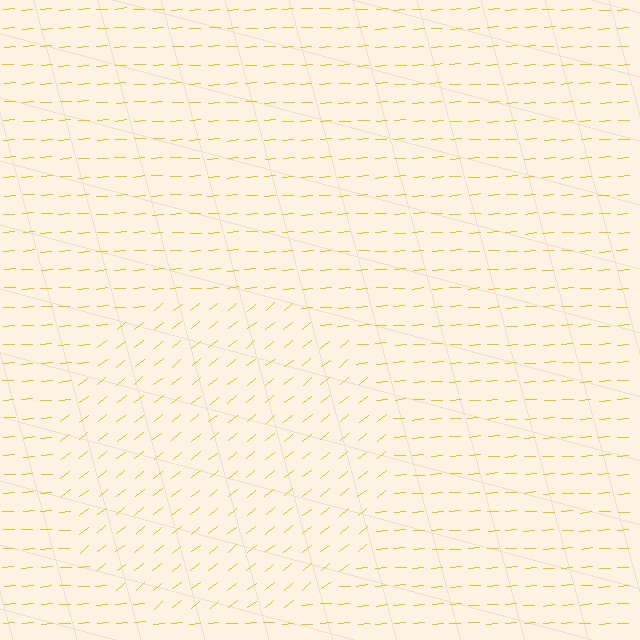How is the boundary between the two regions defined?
The boundary is defined purely by a change in line orientation (approximately 35 degrees difference). All lines are the same color and thickness.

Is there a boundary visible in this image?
Yes, there is a texture boundary formed by a change in line orientation.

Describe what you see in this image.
The image is filled with small yellow line segments. A circle region in the image has lines oriented differently from the surrounding lines, creating a visible texture boundary.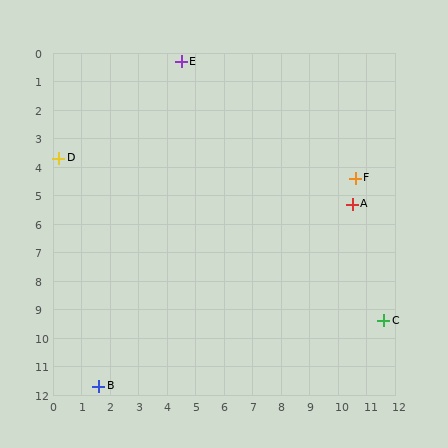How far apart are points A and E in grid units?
Points A and E are about 7.8 grid units apart.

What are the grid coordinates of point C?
Point C is at approximately (11.6, 9.4).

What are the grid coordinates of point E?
Point E is at approximately (4.5, 0.3).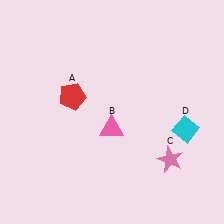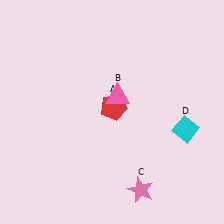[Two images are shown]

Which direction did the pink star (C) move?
The pink star (C) moved down.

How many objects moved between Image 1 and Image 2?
3 objects moved between the two images.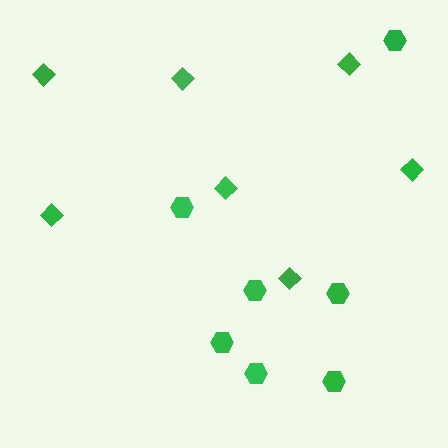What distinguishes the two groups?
There are 2 groups: one group of hexagons (7) and one group of diamonds (7).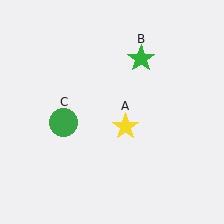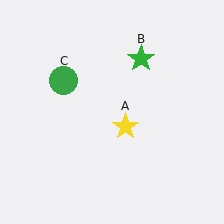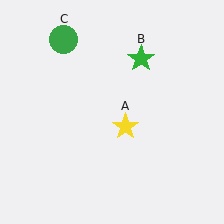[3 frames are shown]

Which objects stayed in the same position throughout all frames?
Yellow star (object A) and green star (object B) remained stationary.